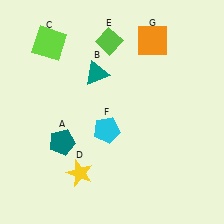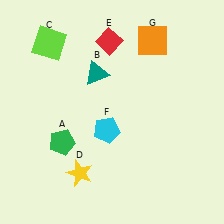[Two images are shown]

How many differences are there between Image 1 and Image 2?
There are 2 differences between the two images.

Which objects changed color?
A changed from teal to green. E changed from lime to red.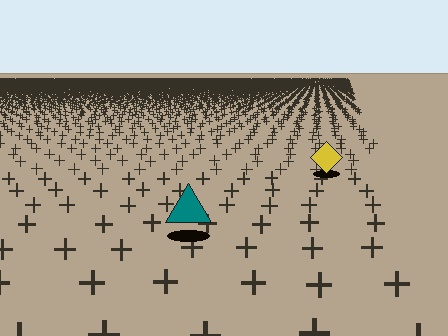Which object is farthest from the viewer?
The yellow diamond is farthest from the viewer. It appears smaller and the ground texture around it is denser.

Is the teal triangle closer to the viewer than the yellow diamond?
Yes. The teal triangle is closer — you can tell from the texture gradient: the ground texture is coarser near it.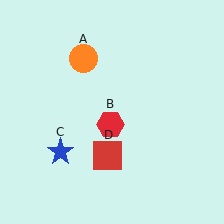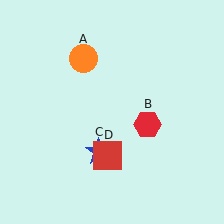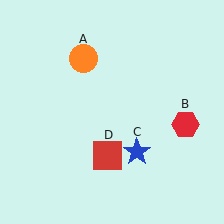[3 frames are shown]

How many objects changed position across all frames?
2 objects changed position: red hexagon (object B), blue star (object C).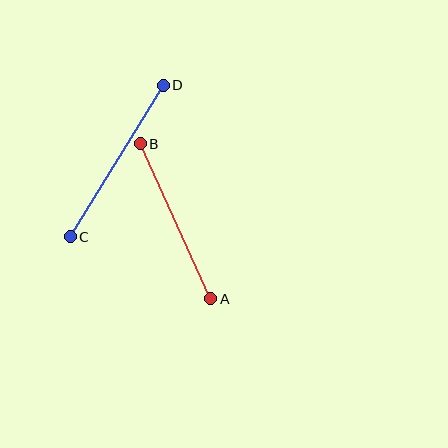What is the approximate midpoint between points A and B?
The midpoint is at approximately (175, 221) pixels.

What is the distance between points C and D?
The distance is approximately 178 pixels.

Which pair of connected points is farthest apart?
Points C and D are farthest apart.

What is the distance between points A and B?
The distance is approximately 170 pixels.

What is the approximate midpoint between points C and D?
The midpoint is at approximately (117, 161) pixels.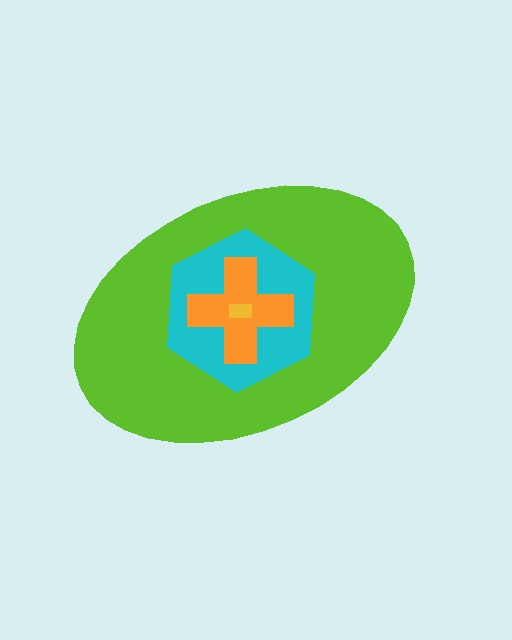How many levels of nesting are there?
4.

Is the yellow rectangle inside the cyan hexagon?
Yes.